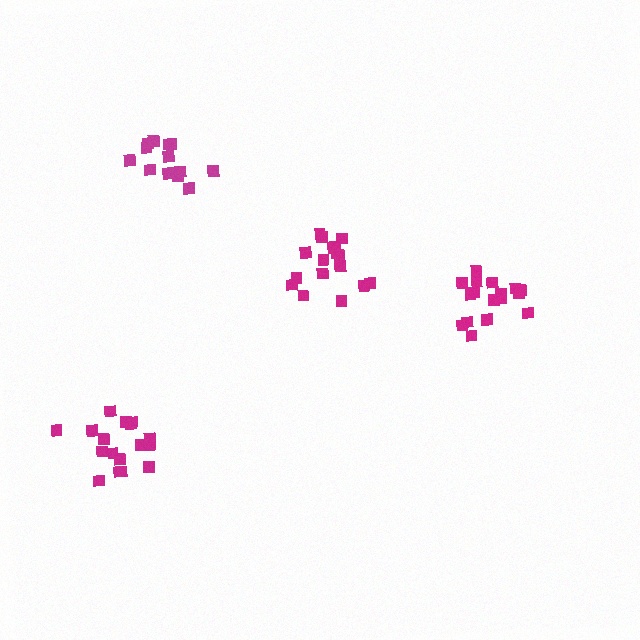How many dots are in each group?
Group 1: 17 dots, Group 2: 14 dots, Group 3: 17 dots, Group 4: 17 dots (65 total).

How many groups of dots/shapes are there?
There are 4 groups.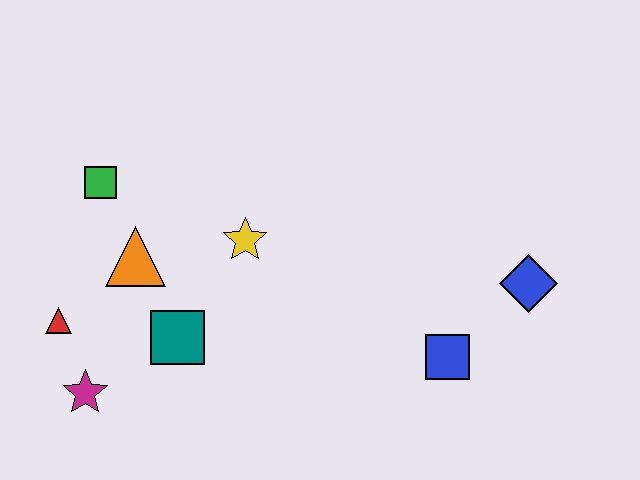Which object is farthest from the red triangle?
The blue diamond is farthest from the red triangle.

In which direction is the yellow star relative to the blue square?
The yellow star is to the left of the blue square.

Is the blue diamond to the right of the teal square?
Yes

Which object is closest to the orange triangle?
The green square is closest to the orange triangle.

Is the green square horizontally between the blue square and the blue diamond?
No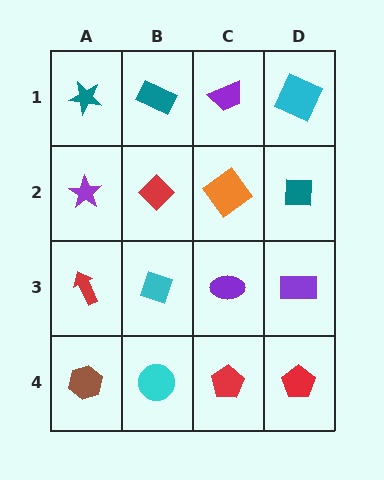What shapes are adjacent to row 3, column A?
A purple star (row 2, column A), a brown hexagon (row 4, column A), a cyan diamond (row 3, column B).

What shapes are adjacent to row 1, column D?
A teal square (row 2, column D), a purple trapezoid (row 1, column C).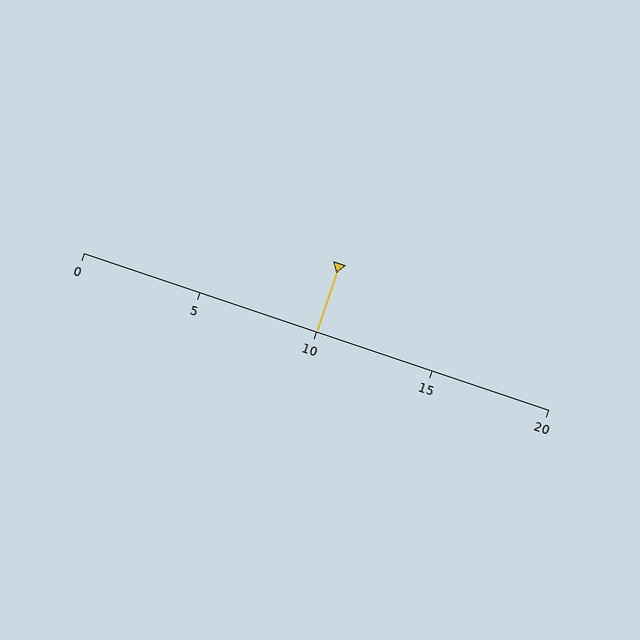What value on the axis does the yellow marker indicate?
The marker indicates approximately 10.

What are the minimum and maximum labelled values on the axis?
The axis runs from 0 to 20.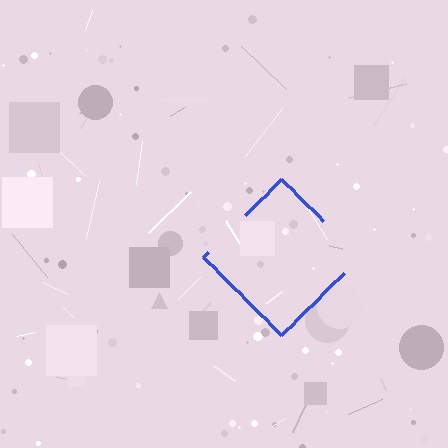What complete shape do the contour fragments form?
The contour fragments form a diamond.